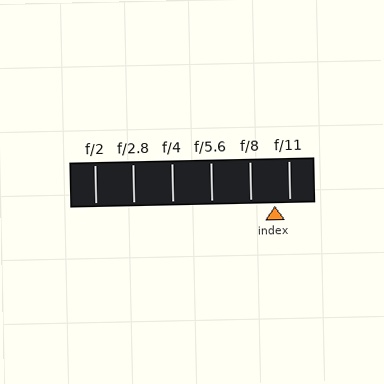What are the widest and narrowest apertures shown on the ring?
The widest aperture shown is f/2 and the narrowest is f/11.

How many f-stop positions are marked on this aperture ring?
There are 6 f-stop positions marked.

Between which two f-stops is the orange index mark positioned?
The index mark is between f/8 and f/11.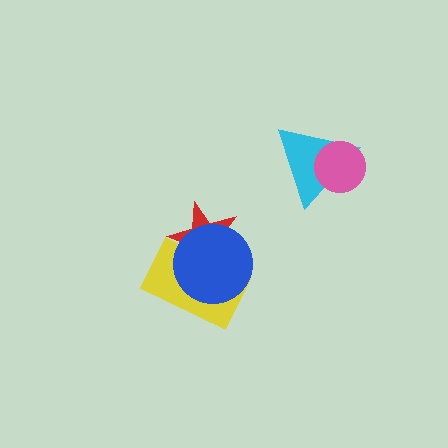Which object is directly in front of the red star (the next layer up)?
The yellow rectangle is directly in front of the red star.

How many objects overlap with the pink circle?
1 object overlaps with the pink circle.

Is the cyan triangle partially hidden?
Yes, it is partially covered by another shape.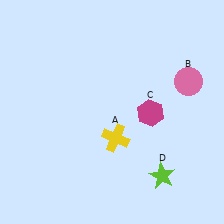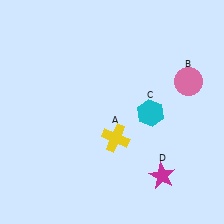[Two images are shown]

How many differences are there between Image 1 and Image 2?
There are 2 differences between the two images.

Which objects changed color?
C changed from magenta to cyan. D changed from lime to magenta.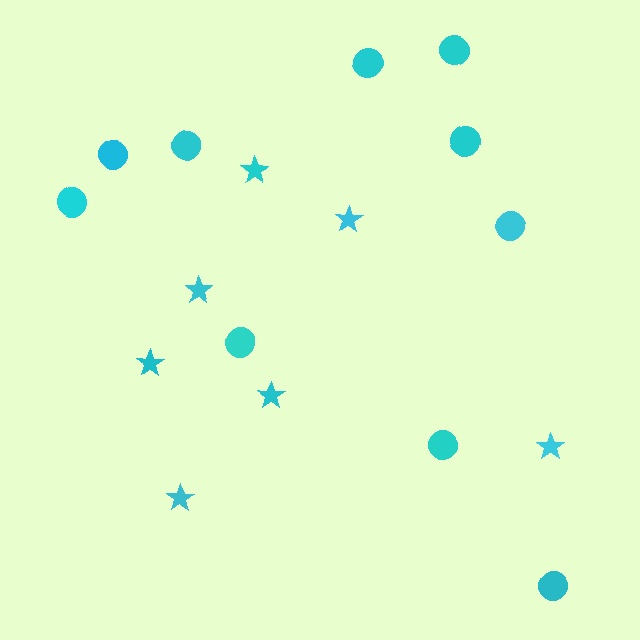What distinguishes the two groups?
There are 2 groups: one group of circles (10) and one group of stars (7).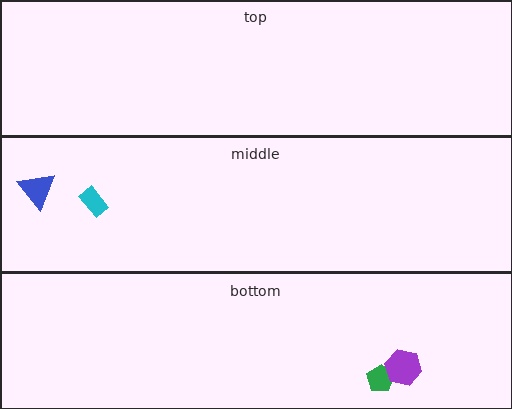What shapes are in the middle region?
The blue triangle, the cyan rectangle.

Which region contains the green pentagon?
The bottom region.